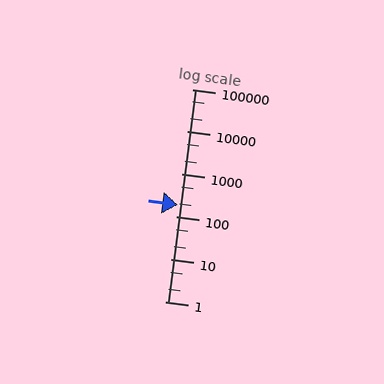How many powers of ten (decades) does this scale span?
The scale spans 5 decades, from 1 to 100000.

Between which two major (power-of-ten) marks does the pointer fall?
The pointer is between 100 and 1000.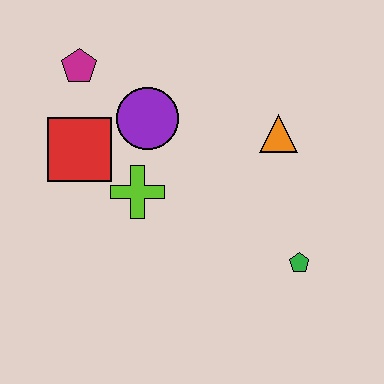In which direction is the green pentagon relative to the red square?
The green pentagon is to the right of the red square.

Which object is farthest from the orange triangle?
The magenta pentagon is farthest from the orange triangle.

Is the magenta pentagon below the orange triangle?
No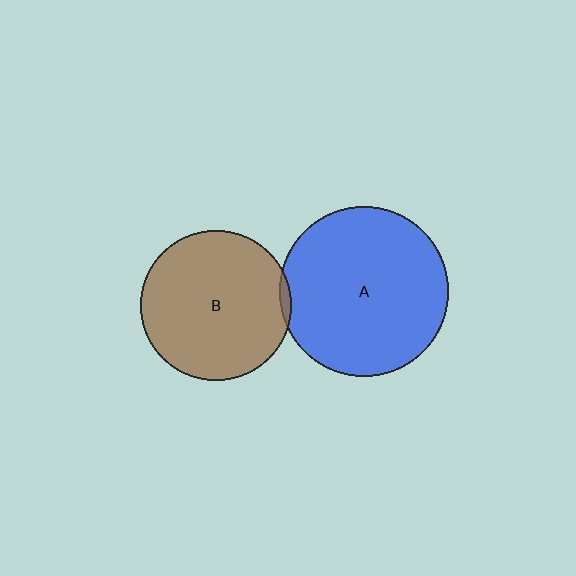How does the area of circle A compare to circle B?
Approximately 1.3 times.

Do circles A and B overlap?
Yes.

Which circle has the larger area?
Circle A (blue).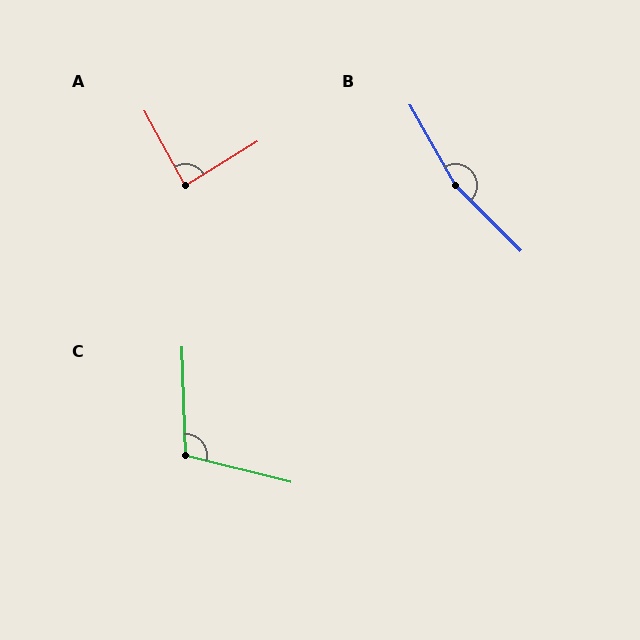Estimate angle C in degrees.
Approximately 106 degrees.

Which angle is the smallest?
A, at approximately 87 degrees.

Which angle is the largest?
B, at approximately 165 degrees.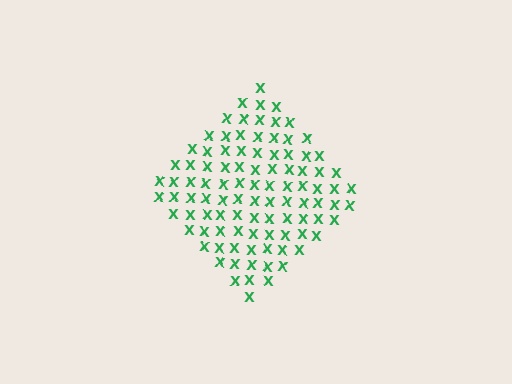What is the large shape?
The large shape is a diamond.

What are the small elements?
The small elements are letter X's.